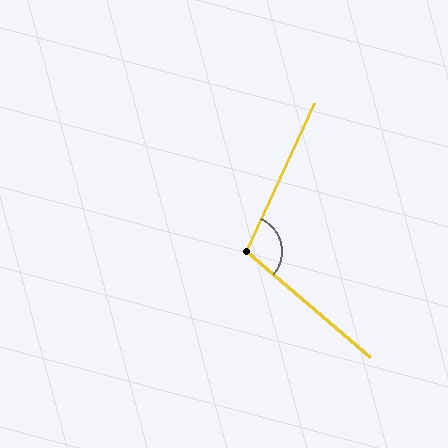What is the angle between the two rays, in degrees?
Approximately 106 degrees.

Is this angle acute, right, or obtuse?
It is obtuse.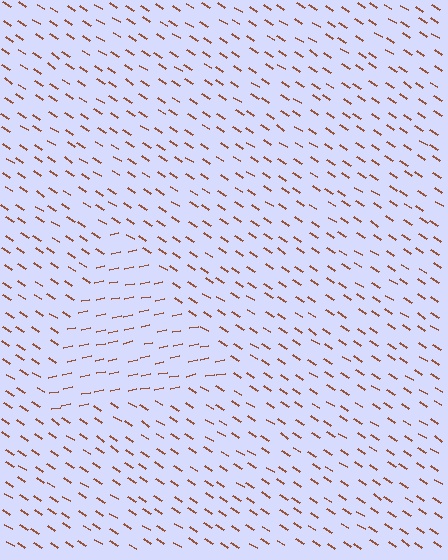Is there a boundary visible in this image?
Yes, there is a texture boundary formed by a change in line orientation.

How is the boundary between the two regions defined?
The boundary is defined purely by a change in line orientation (approximately 45 degrees difference). All lines are the same color and thickness.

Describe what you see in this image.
The image is filled with small brown line segments. A triangle region in the image has lines oriented differently from the surrounding lines, creating a visible texture boundary.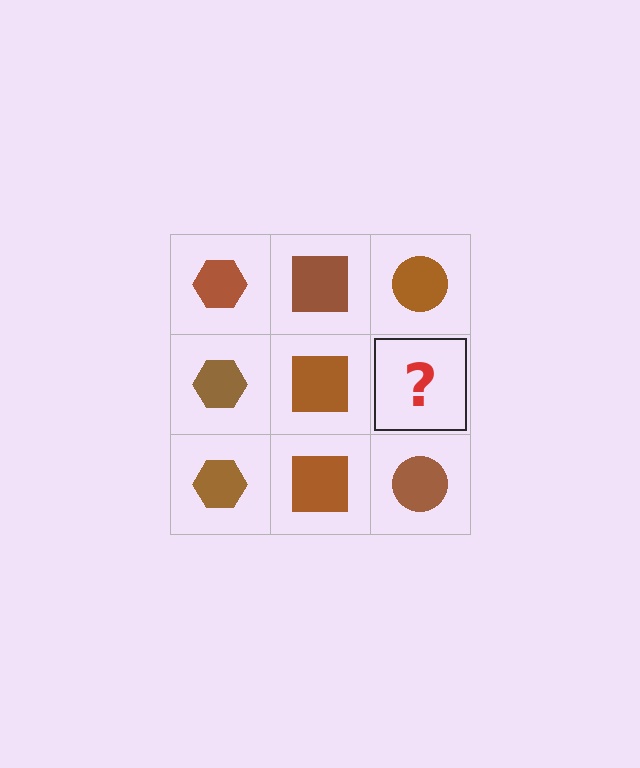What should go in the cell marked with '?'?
The missing cell should contain a brown circle.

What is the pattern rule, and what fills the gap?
The rule is that each column has a consistent shape. The gap should be filled with a brown circle.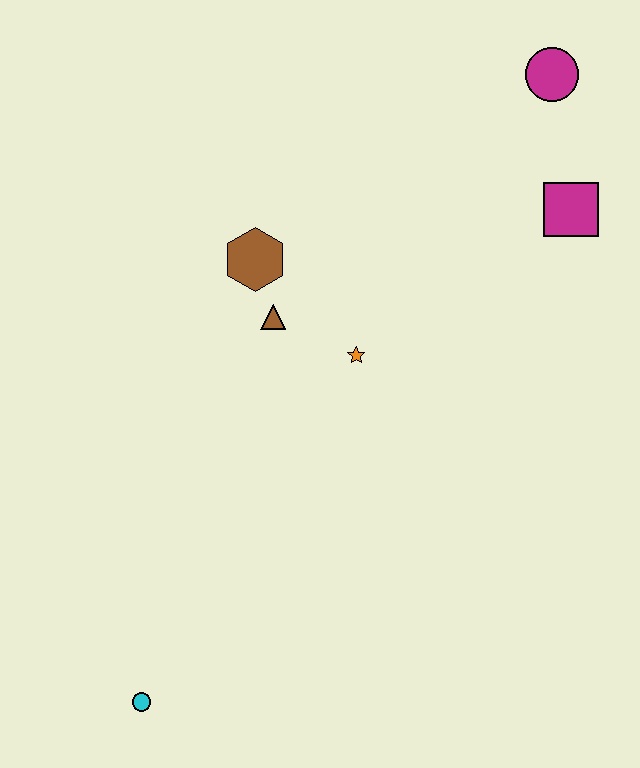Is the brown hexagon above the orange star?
Yes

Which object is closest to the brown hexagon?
The brown triangle is closest to the brown hexagon.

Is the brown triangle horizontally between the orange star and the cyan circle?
Yes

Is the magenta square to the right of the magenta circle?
Yes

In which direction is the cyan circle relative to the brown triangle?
The cyan circle is below the brown triangle.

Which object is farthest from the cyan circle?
The magenta circle is farthest from the cyan circle.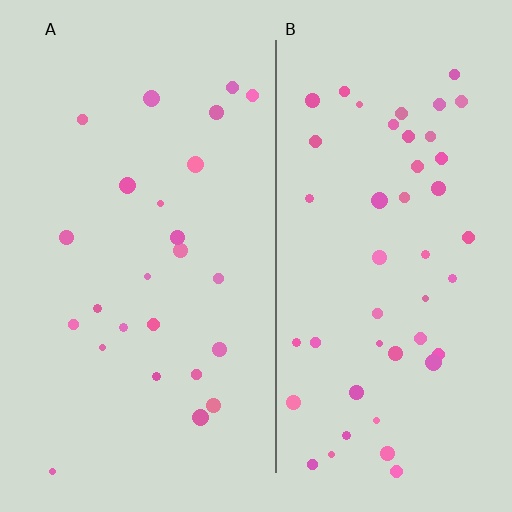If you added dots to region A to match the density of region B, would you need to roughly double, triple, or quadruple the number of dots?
Approximately double.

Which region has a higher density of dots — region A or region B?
B (the right).